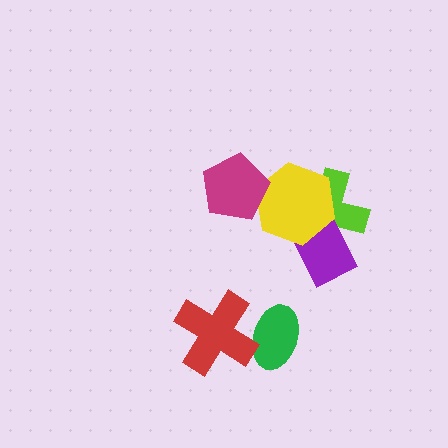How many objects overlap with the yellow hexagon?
3 objects overlap with the yellow hexagon.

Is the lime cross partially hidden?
Yes, it is partially covered by another shape.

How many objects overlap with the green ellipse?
1 object overlaps with the green ellipse.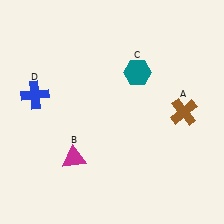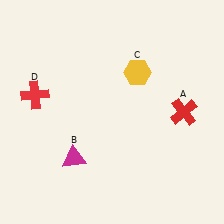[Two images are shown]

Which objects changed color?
A changed from brown to red. C changed from teal to yellow. D changed from blue to red.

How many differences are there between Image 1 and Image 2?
There are 3 differences between the two images.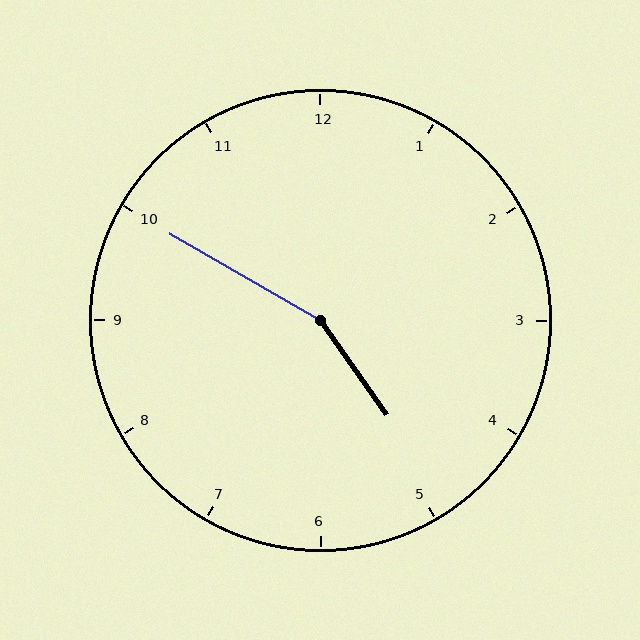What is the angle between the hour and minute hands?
Approximately 155 degrees.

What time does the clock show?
4:50.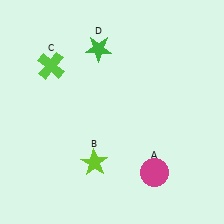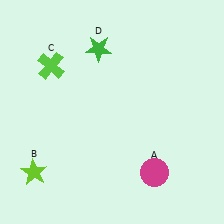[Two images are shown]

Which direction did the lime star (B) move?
The lime star (B) moved left.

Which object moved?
The lime star (B) moved left.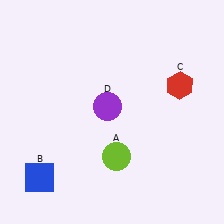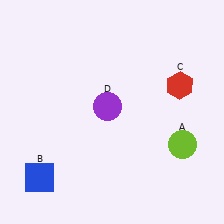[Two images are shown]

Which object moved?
The lime circle (A) moved right.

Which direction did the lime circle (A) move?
The lime circle (A) moved right.